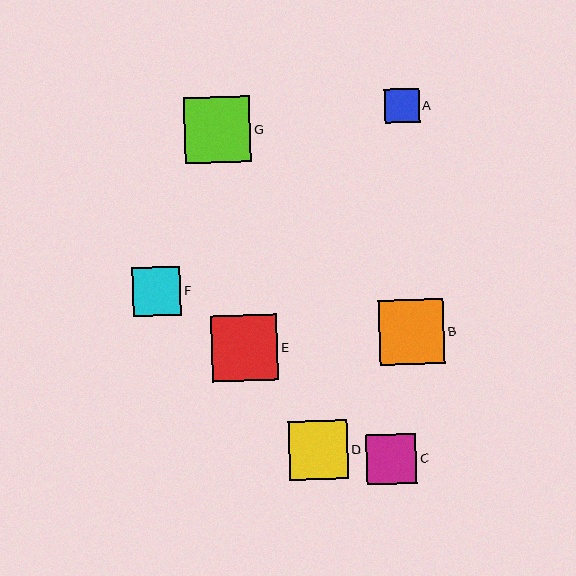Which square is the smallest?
Square A is the smallest with a size of approximately 35 pixels.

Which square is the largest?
Square E is the largest with a size of approximately 66 pixels.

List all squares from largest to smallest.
From largest to smallest: E, G, B, D, C, F, A.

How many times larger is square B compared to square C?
Square B is approximately 1.3 times the size of square C.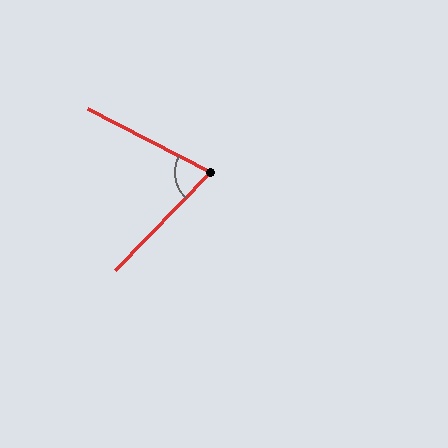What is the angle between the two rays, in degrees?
Approximately 74 degrees.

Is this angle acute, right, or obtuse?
It is acute.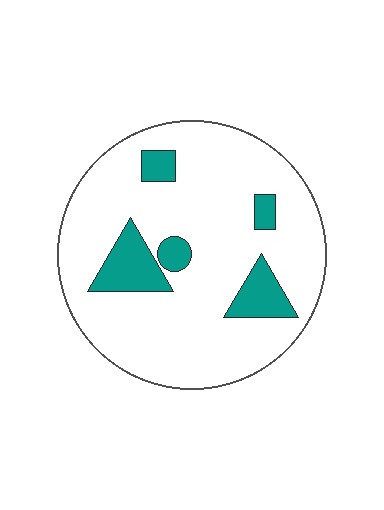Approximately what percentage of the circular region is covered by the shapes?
Approximately 15%.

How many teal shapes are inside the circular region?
5.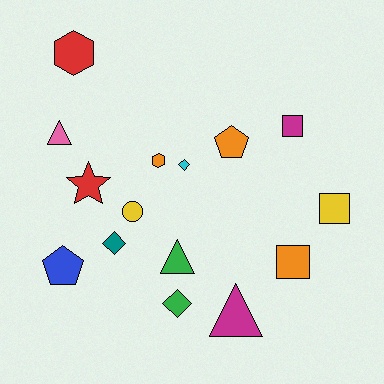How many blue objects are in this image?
There is 1 blue object.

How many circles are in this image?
There is 1 circle.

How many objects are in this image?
There are 15 objects.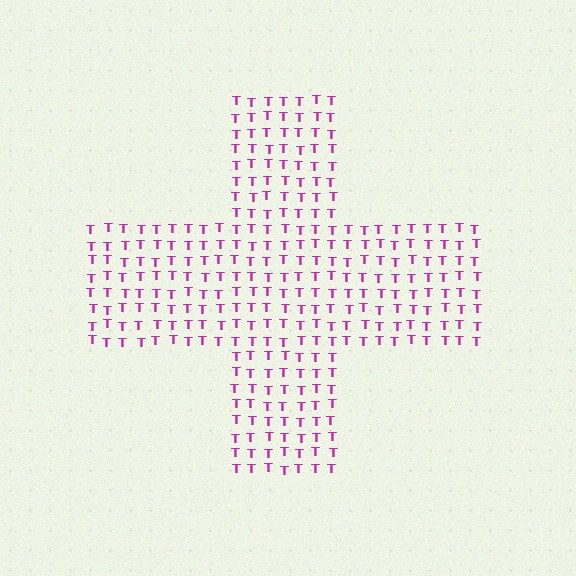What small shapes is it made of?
It is made of small letter T's.